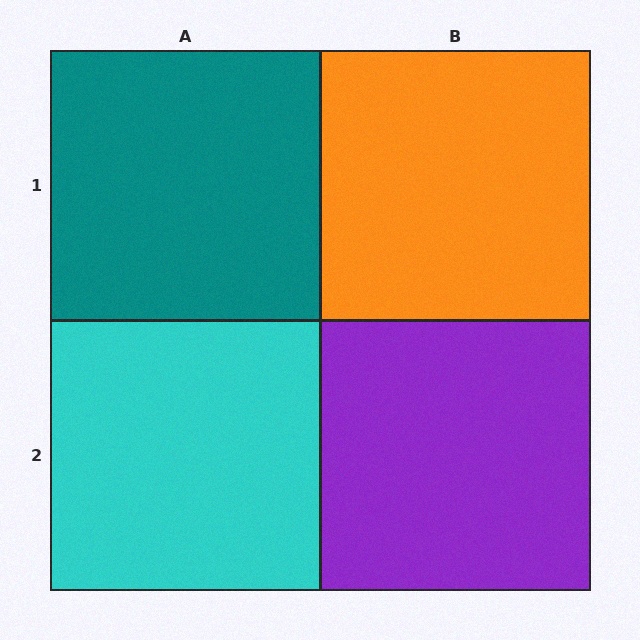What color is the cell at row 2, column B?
Purple.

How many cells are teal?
1 cell is teal.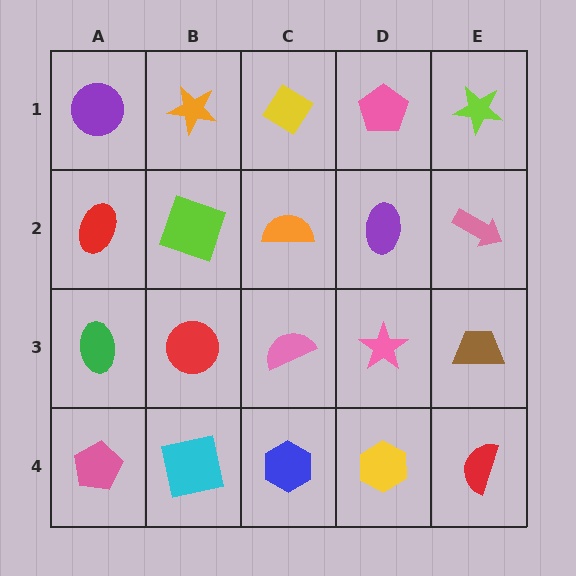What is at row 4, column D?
A yellow hexagon.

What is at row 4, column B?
A cyan square.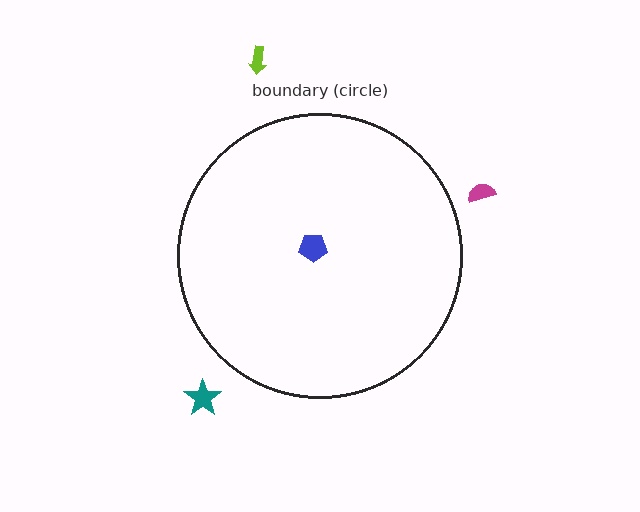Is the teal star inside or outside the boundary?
Outside.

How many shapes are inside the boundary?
1 inside, 3 outside.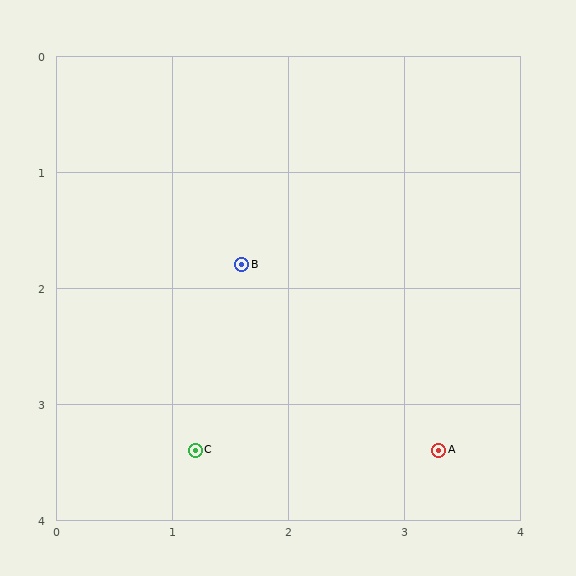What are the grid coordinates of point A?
Point A is at approximately (3.3, 3.4).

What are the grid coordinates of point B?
Point B is at approximately (1.6, 1.8).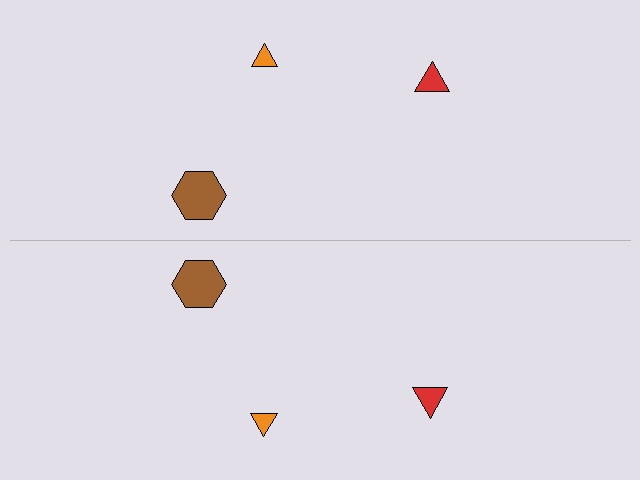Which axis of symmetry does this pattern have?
The pattern has a horizontal axis of symmetry running through the center of the image.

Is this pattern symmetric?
Yes, this pattern has bilateral (reflection) symmetry.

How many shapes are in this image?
There are 6 shapes in this image.